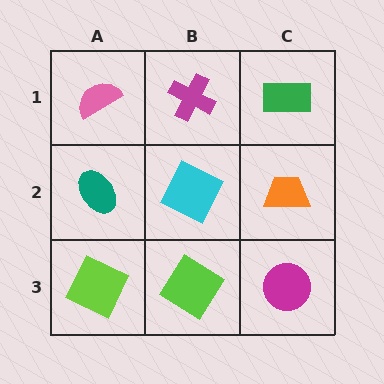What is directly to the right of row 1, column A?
A magenta cross.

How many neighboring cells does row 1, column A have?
2.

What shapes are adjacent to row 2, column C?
A green rectangle (row 1, column C), a magenta circle (row 3, column C), a cyan square (row 2, column B).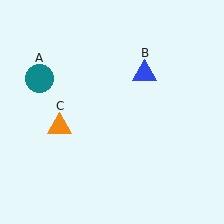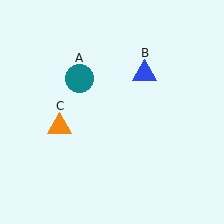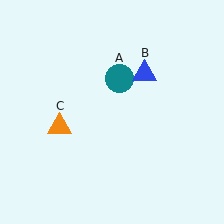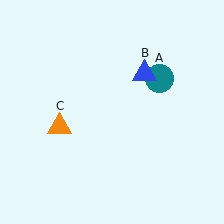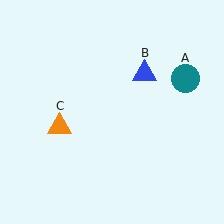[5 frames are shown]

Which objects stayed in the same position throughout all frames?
Blue triangle (object B) and orange triangle (object C) remained stationary.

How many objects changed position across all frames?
1 object changed position: teal circle (object A).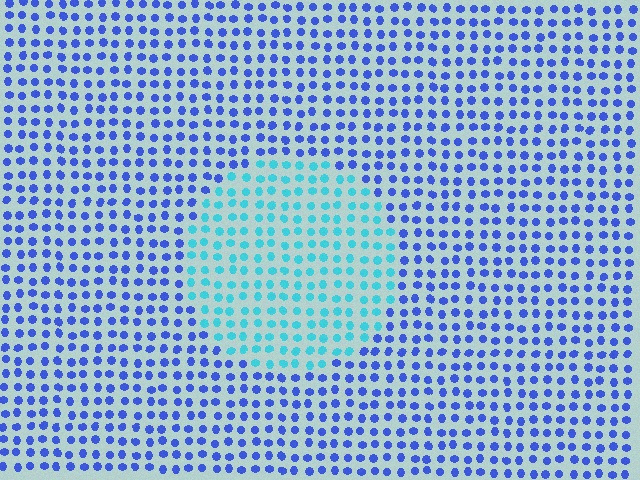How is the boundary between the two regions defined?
The boundary is defined purely by a slight shift in hue (about 45 degrees). Spacing, size, and orientation are identical on both sides.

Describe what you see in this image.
The image is filled with small blue elements in a uniform arrangement. A circle-shaped region is visible where the elements are tinted to a slightly different hue, forming a subtle color boundary.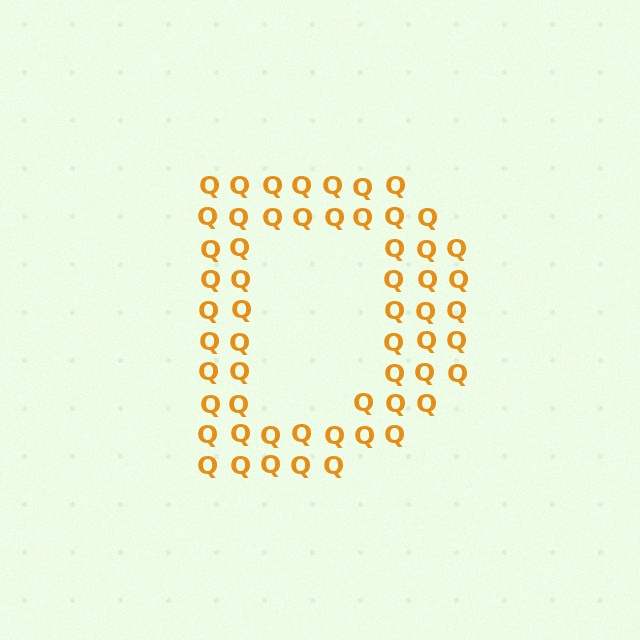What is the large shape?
The large shape is the letter D.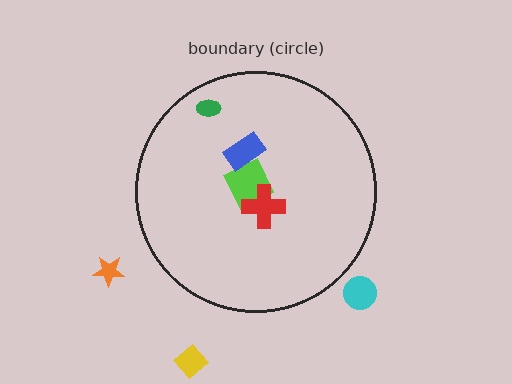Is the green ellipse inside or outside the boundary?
Inside.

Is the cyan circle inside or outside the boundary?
Outside.